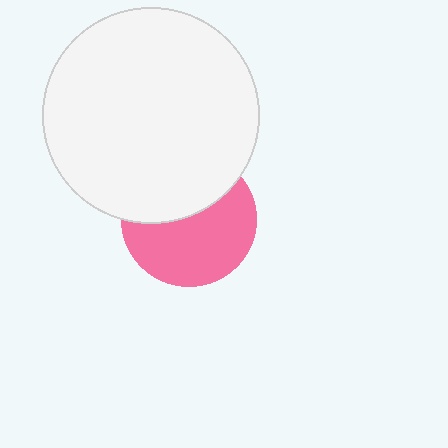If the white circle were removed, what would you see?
You would see the complete pink circle.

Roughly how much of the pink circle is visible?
About half of it is visible (roughly 59%).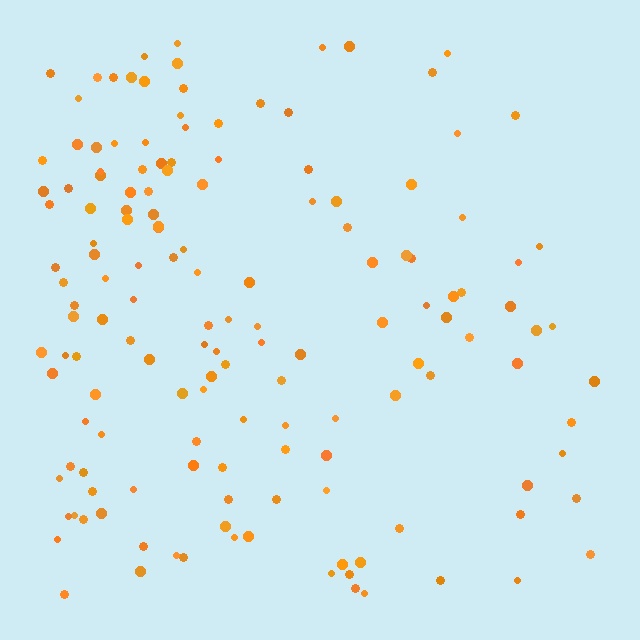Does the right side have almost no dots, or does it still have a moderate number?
Still a moderate number, just noticeably fewer than the left.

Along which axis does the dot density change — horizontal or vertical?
Horizontal.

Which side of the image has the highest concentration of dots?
The left.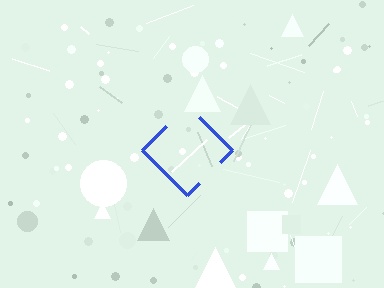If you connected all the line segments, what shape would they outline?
They would outline a diamond.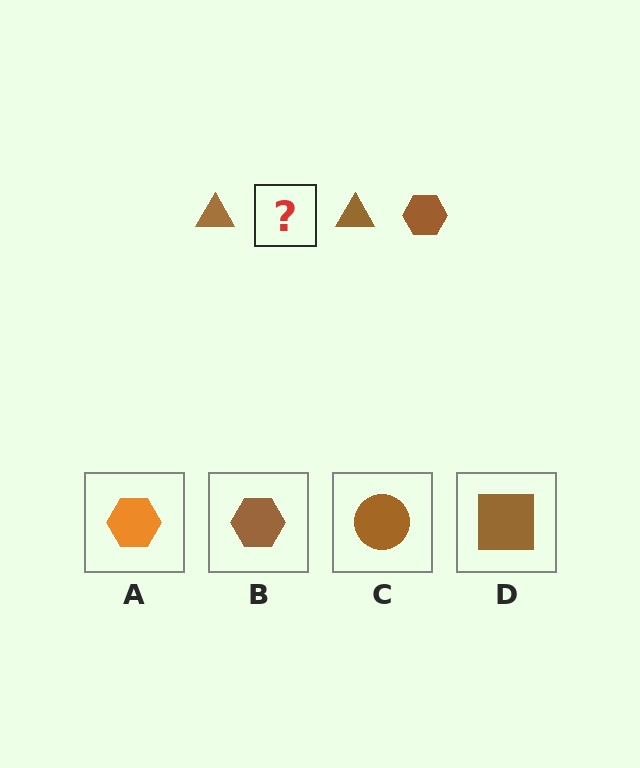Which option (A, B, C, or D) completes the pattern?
B.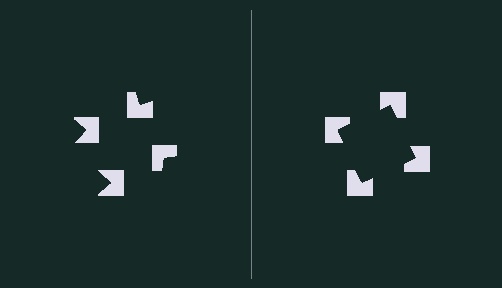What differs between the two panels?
The notched squares are positioned identically on both sides; only the wedge orientations differ. On the right they align to a square; on the left they are misaligned.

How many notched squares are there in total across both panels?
8 — 4 on each side.